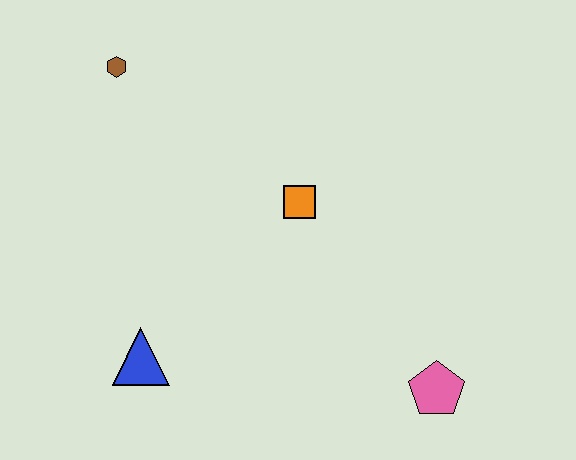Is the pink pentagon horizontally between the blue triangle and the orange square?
No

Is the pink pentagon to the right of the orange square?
Yes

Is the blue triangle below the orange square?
Yes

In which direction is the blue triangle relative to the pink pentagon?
The blue triangle is to the left of the pink pentagon.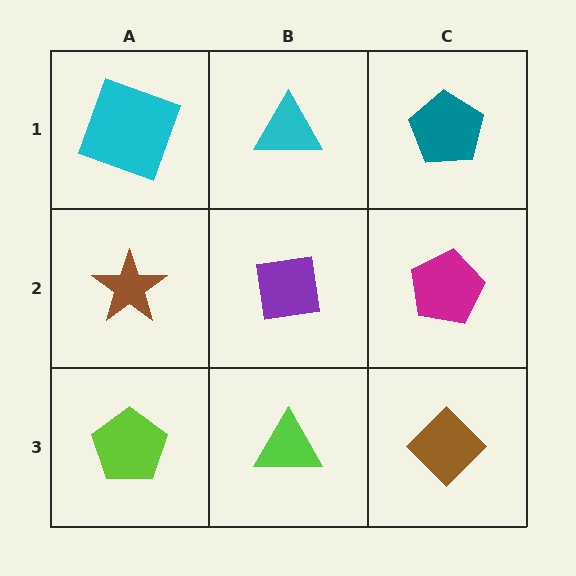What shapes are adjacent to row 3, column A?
A brown star (row 2, column A), a lime triangle (row 3, column B).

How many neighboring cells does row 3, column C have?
2.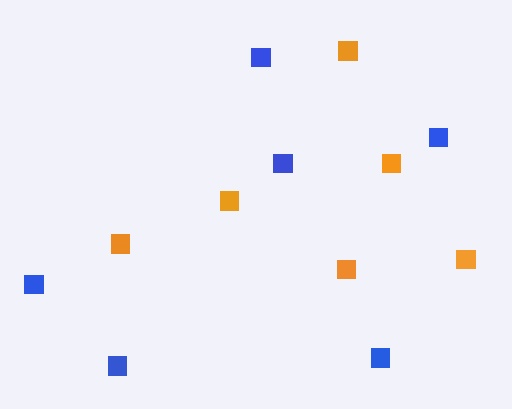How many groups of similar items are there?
There are 2 groups: one group of blue squares (6) and one group of orange squares (6).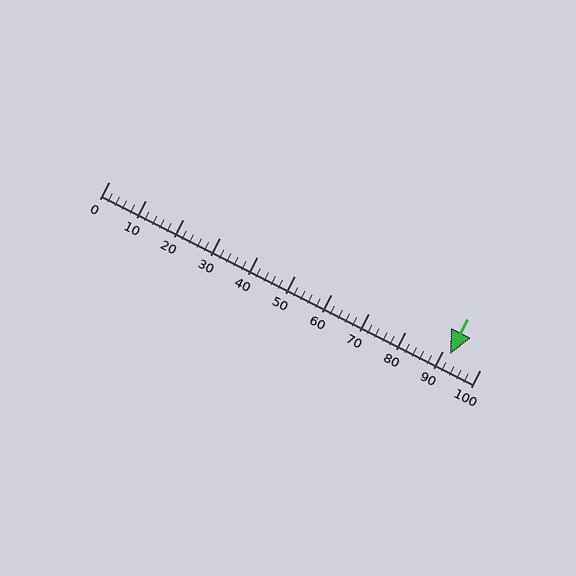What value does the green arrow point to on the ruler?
The green arrow points to approximately 92.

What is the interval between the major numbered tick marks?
The major tick marks are spaced 10 units apart.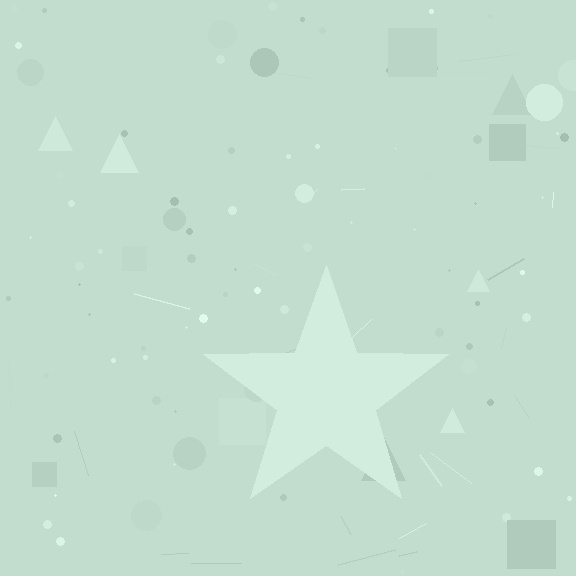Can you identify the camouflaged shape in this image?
The camouflaged shape is a star.